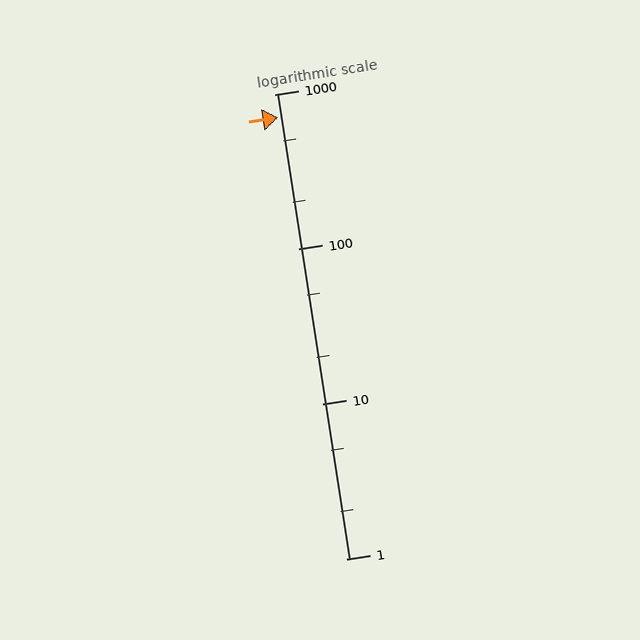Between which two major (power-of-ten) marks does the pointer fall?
The pointer is between 100 and 1000.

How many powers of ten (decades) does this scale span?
The scale spans 3 decades, from 1 to 1000.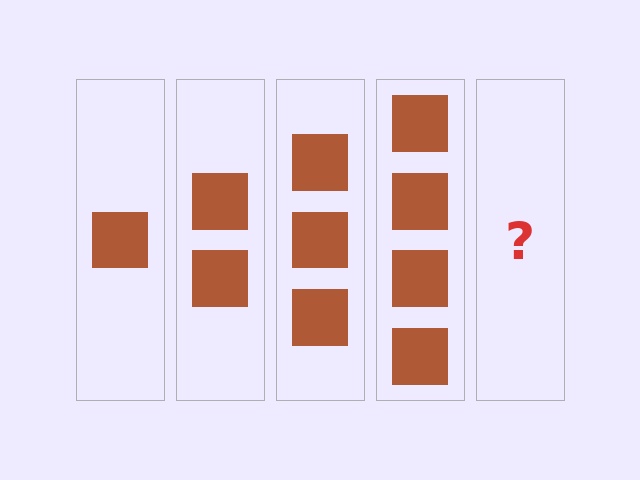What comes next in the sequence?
The next element should be 5 squares.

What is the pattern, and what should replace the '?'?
The pattern is that each step adds one more square. The '?' should be 5 squares.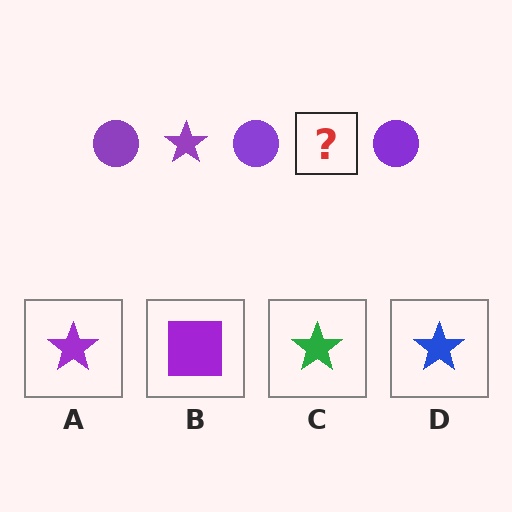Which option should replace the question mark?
Option A.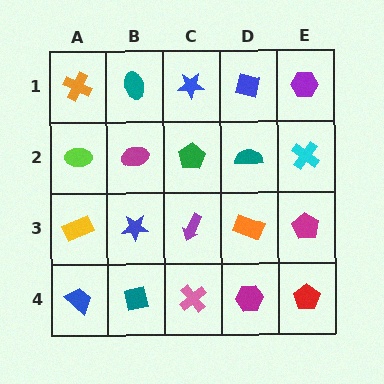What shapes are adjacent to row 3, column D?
A teal semicircle (row 2, column D), a magenta hexagon (row 4, column D), a purple arrow (row 3, column C), a magenta pentagon (row 3, column E).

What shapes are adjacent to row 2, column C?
A blue star (row 1, column C), a purple arrow (row 3, column C), a magenta ellipse (row 2, column B), a teal semicircle (row 2, column D).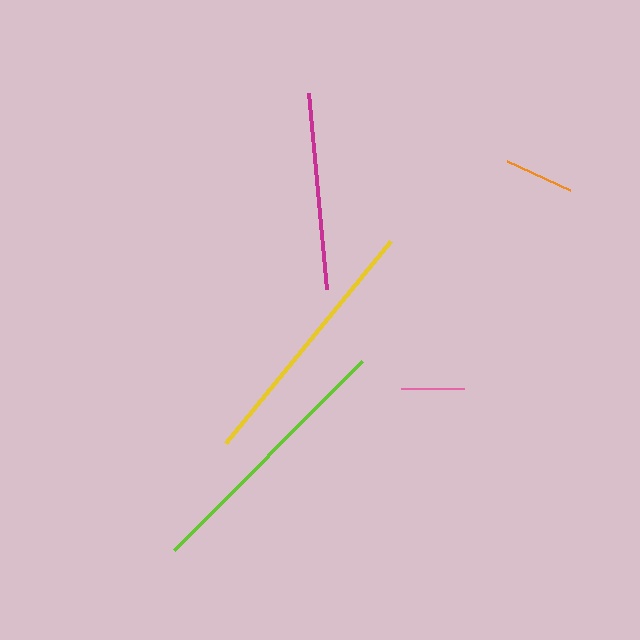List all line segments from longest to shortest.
From longest to shortest: lime, yellow, magenta, orange, pink.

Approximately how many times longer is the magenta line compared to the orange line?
The magenta line is approximately 2.8 times the length of the orange line.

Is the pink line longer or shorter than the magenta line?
The magenta line is longer than the pink line.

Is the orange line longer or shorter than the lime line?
The lime line is longer than the orange line.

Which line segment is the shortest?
The pink line is the shortest at approximately 62 pixels.